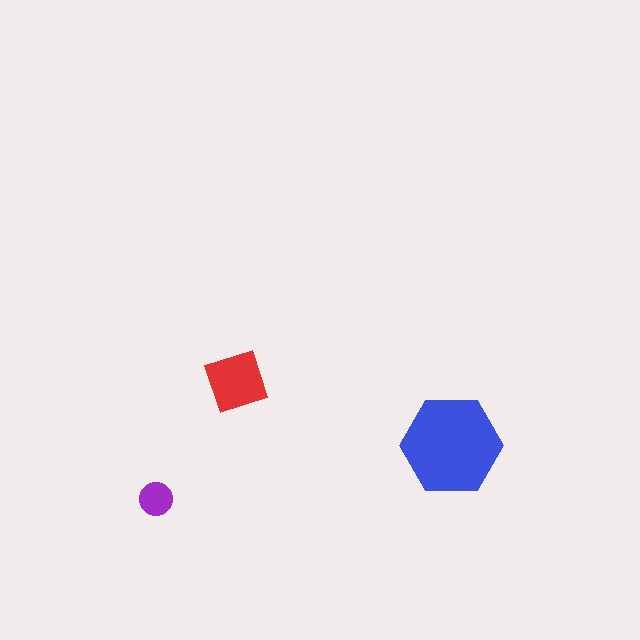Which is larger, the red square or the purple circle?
The red square.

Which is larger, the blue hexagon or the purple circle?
The blue hexagon.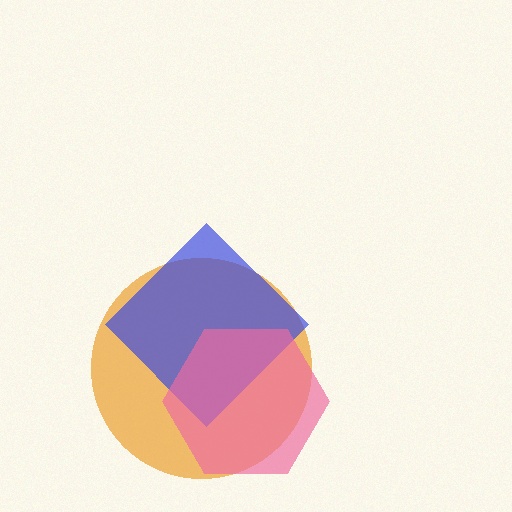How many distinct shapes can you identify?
There are 3 distinct shapes: an orange circle, a blue diamond, a pink hexagon.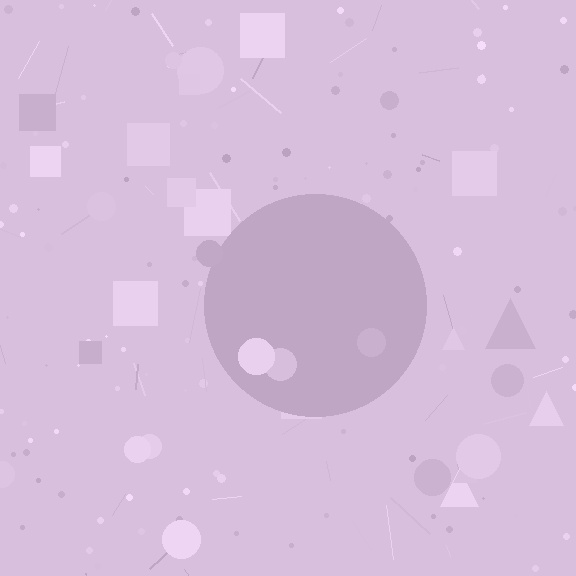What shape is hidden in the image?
A circle is hidden in the image.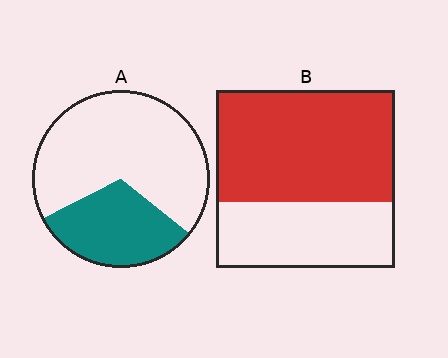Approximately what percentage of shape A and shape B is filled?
A is approximately 30% and B is approximately 65%.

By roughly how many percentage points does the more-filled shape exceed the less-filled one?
By roughly 30 percentage points (B over A).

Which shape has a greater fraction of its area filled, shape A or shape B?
Shape B.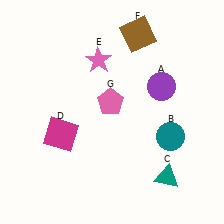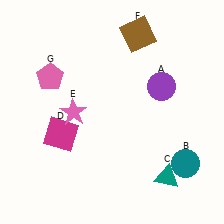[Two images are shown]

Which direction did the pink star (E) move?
The pink star (E) moved down.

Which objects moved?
The objects that moved are: the teal circle (B), the pink star (E), the pink pentagon (G).